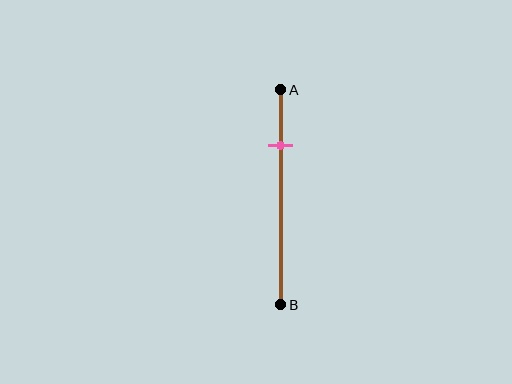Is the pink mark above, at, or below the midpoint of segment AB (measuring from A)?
The pink mark is above the midpoint of segment AB.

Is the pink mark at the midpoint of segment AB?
No, the mark is at about 25% from A, not at the 50% midpoint.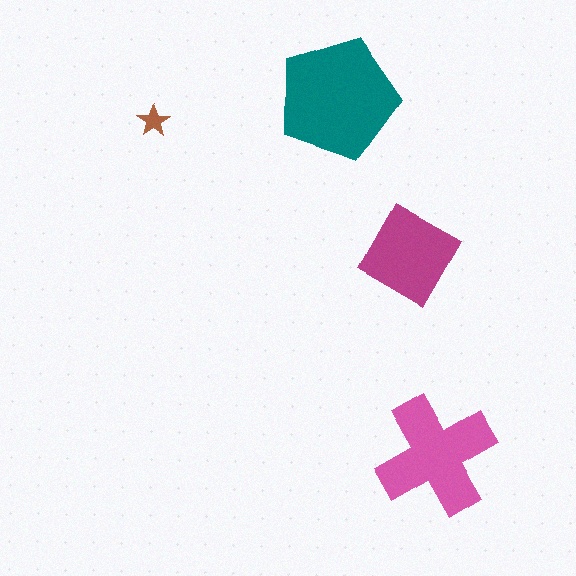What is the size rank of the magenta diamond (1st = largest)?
3rd.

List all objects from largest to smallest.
The teal pentagon, the pink cross, the magenta diamond, the brown star.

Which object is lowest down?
The pink cross is bottommost.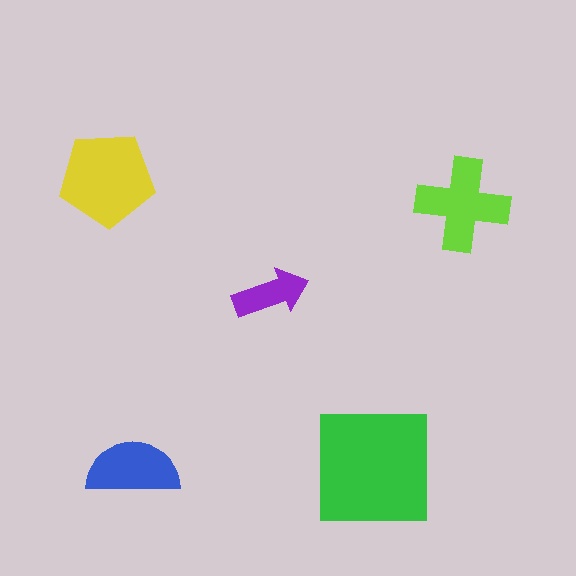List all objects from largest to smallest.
The green square, the yellow pentagon, the lime cross, the blue semicircle, the purple arrow.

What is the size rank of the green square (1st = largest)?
1st.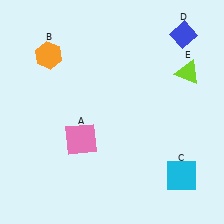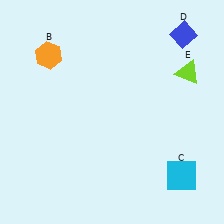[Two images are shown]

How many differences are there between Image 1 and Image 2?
There is 1 difference between the two images.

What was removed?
The pink square (A) was removed in Image 2.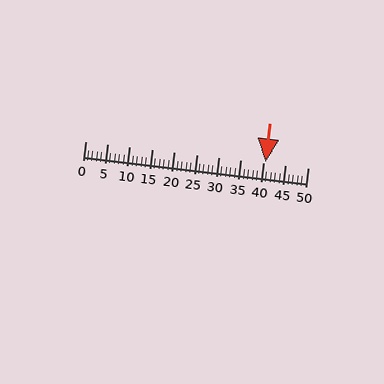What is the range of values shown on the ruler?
The ruler shows values from 0 to 50.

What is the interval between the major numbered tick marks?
The major tick marks are spaced 5 units apart.